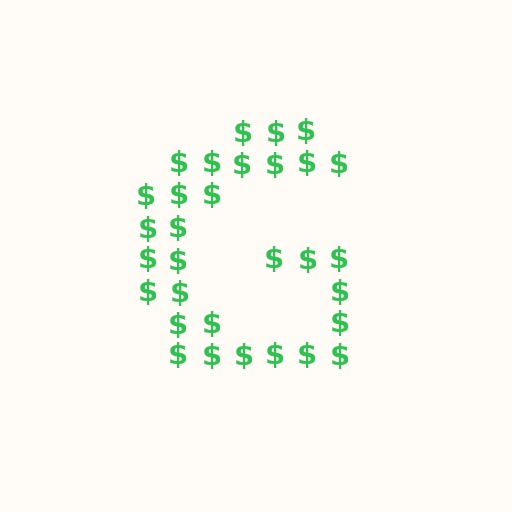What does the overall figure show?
The overall figure shows the letter G.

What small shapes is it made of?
It is made of small dollar signs.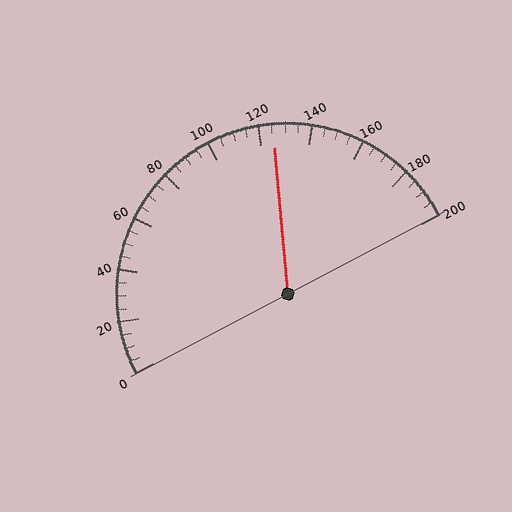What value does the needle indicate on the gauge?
The needle indicates approximately 125.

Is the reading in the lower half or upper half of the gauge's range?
The reading is in the upper half of the range (0 to 200).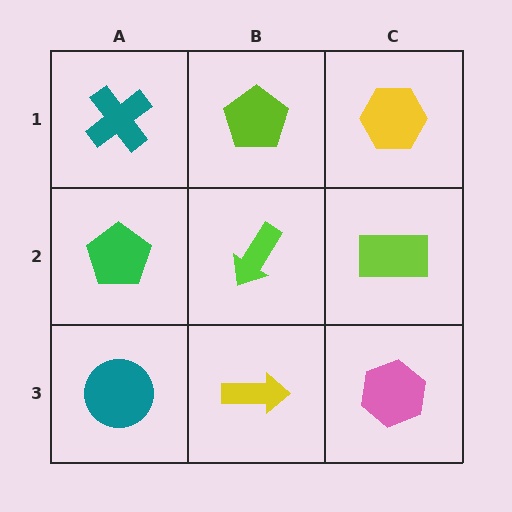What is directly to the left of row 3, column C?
A yellow arrow.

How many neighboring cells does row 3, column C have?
2.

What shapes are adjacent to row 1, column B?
A lime arrow (row 2, column B), a teal cross (row 1, column A), a yellow hexagon (row 1, column C).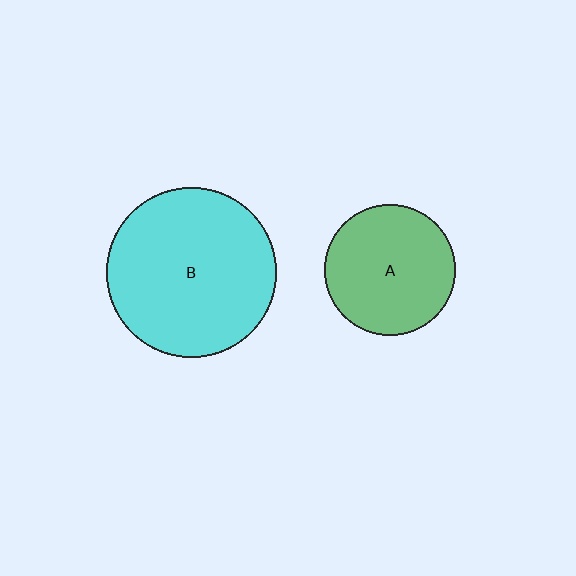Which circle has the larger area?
Circle B (cyan).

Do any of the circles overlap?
No, none of the circles overlap.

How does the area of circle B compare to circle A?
Approximately 1.7 times.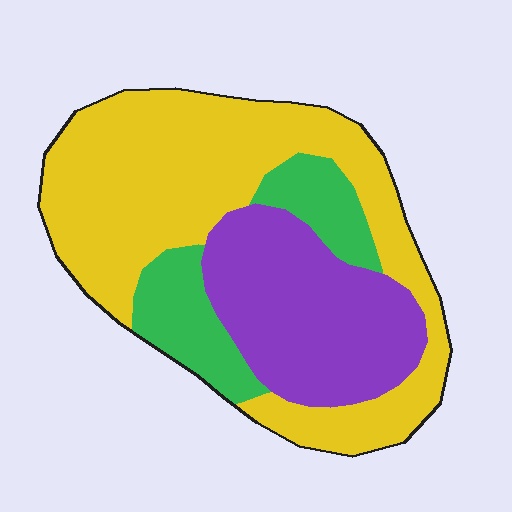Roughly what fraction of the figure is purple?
Purple covers 29% of the figure.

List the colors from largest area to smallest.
From largest to smallest: yellow, purple, green.